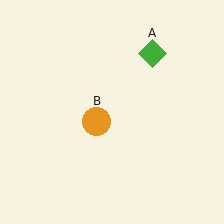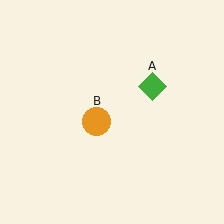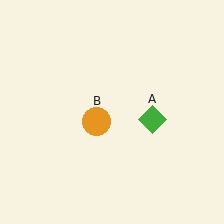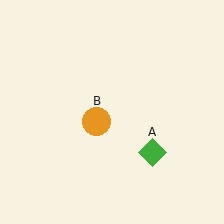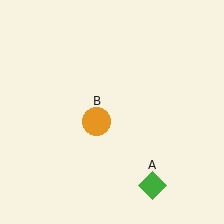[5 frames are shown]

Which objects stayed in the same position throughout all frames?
Orange circle (object B) remained stationary.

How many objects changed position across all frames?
1 object changed position: green diamond (object A).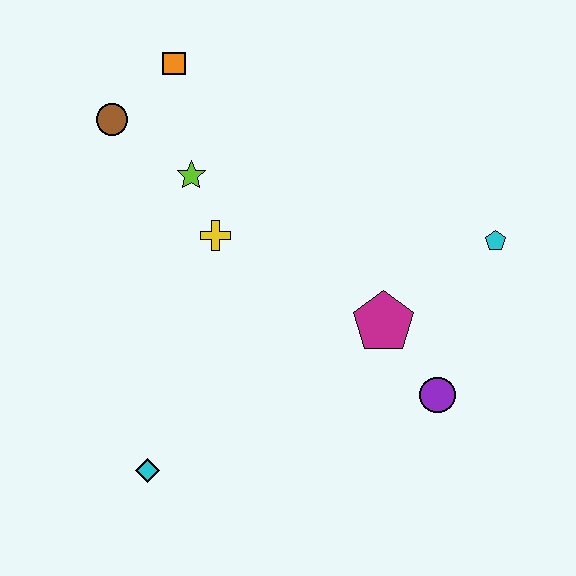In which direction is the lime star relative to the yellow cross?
The lime star is above the yellow cross.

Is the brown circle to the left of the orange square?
Yes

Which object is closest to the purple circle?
The magenta pentagon is closest to the purple circle.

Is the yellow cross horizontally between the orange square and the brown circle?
No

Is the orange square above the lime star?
Yes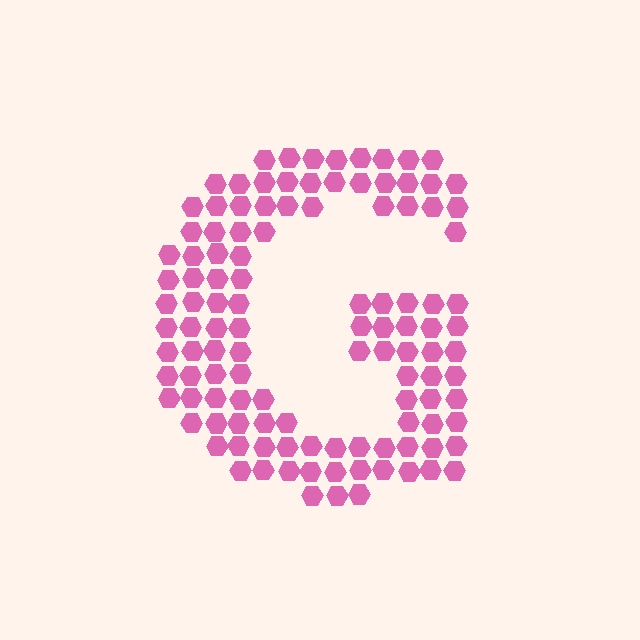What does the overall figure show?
The overall figure shows the letter G.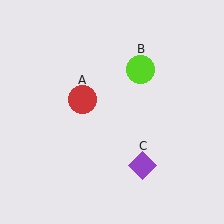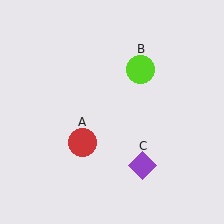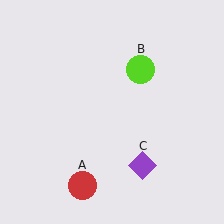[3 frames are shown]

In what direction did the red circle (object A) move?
The red circle (object A) moved down.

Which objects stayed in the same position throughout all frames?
Lime circle (object B) and purple diamond (object C) remained stationary.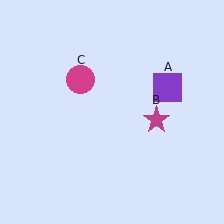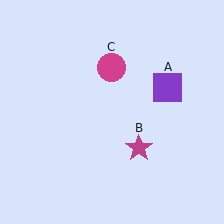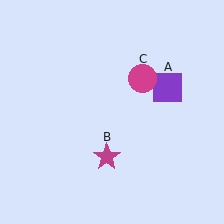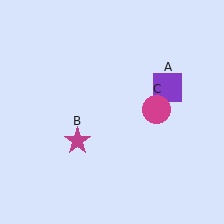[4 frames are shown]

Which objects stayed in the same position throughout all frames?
Purple square (object A) remained stationary.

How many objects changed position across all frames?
2 objects changed position: magenta star (object B), magenta circle (object C).